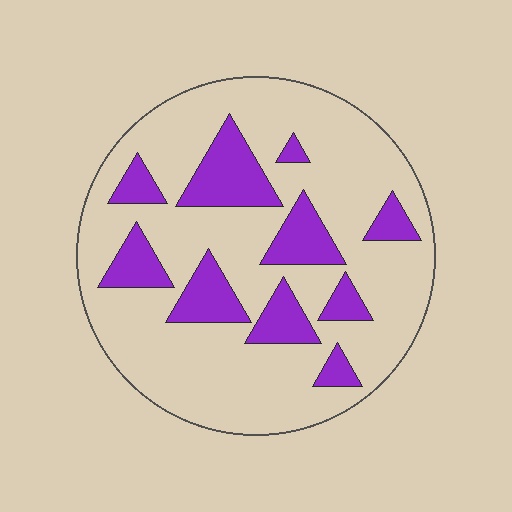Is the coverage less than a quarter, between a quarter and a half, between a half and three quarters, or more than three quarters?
Less than a quarter.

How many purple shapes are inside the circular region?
10.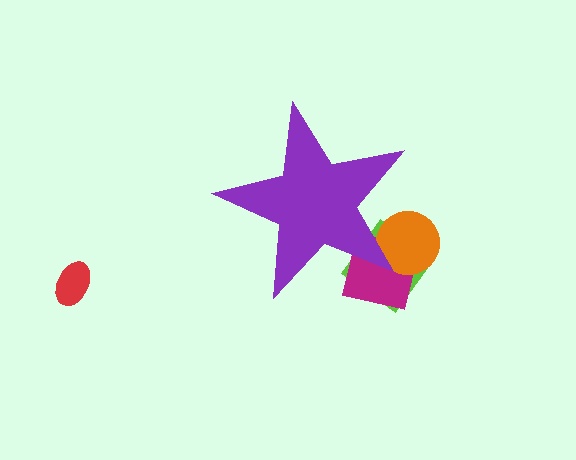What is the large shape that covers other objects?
A purple star.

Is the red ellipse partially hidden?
No, the red ellipse is fully visible.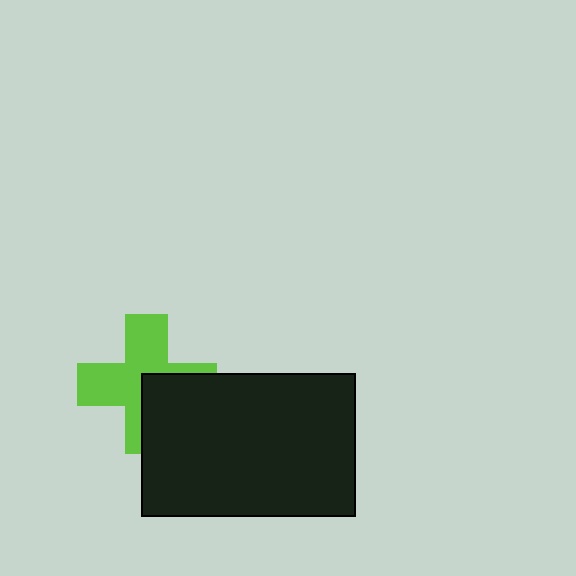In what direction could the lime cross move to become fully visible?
The lime cross could move toward the upper-left. That would shift it out from behind the black rectangle entirely.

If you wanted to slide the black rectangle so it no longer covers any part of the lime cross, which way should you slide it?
Slide it toward the lower-right — that is the most direct way to separate the two shapes.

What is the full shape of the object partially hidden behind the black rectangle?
The partially hidden object is a lime cross.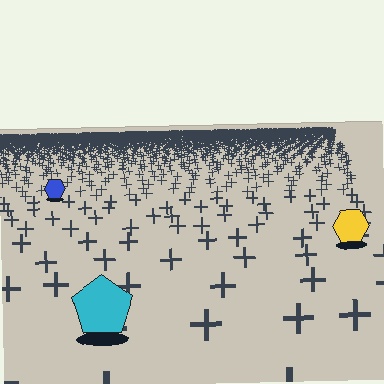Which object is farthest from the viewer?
The blue hexagon is farthest from the viewer. It appears smaller and the ground texture around it is denser.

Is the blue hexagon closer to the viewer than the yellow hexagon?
No. The yellow hexagon is closer — you can tell from the texture gradient: the ground texture is coarser near it.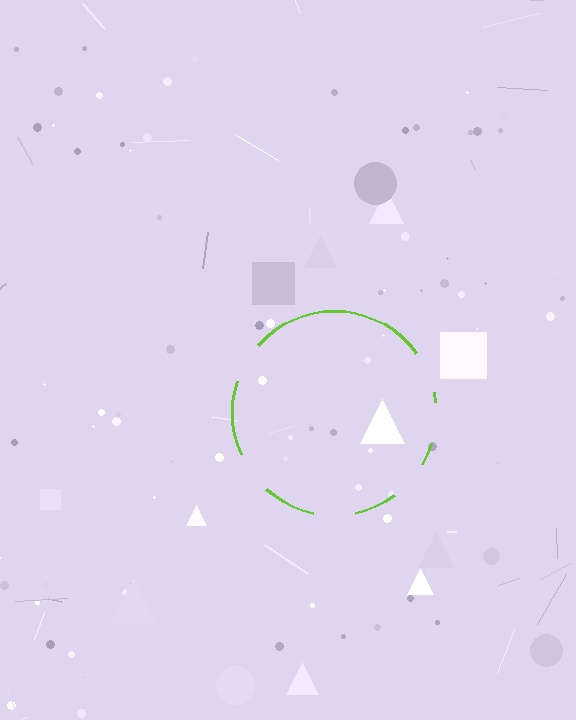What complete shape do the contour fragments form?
The contour fragments form a circle.